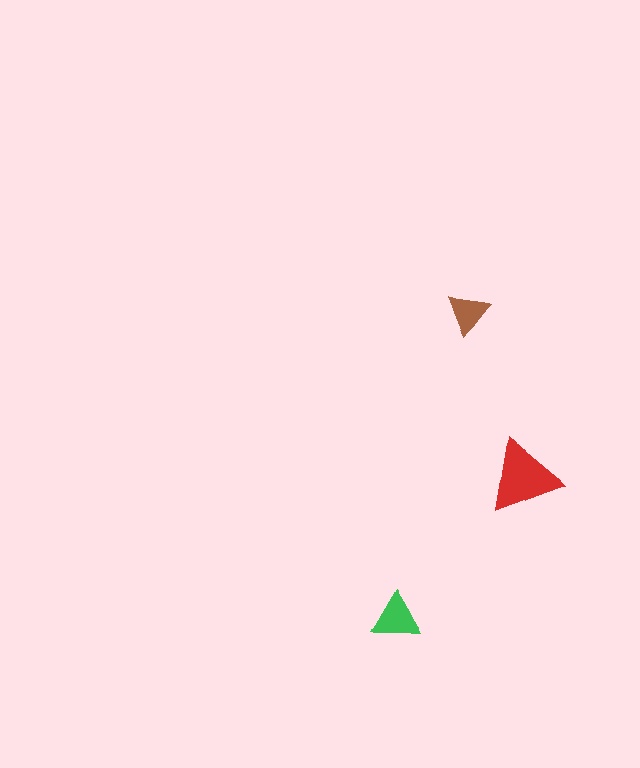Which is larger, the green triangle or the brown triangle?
The green one.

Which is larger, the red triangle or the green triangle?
The red one.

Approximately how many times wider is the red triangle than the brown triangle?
About 2 times wider.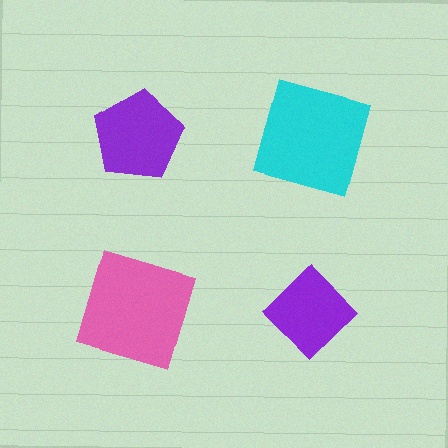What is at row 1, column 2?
A cyan square.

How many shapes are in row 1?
2 shapes.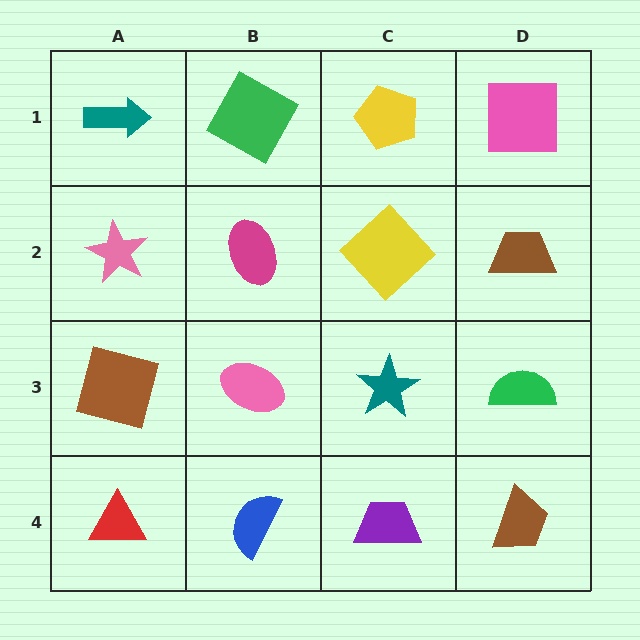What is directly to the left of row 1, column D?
A yellow pentagon.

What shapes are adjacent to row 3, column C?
A yellow diamond (row 2, column C), a purple trapezoid (row 4, column C), a pink ellipse (row 3, column B), a green semicircle (row 3, column D).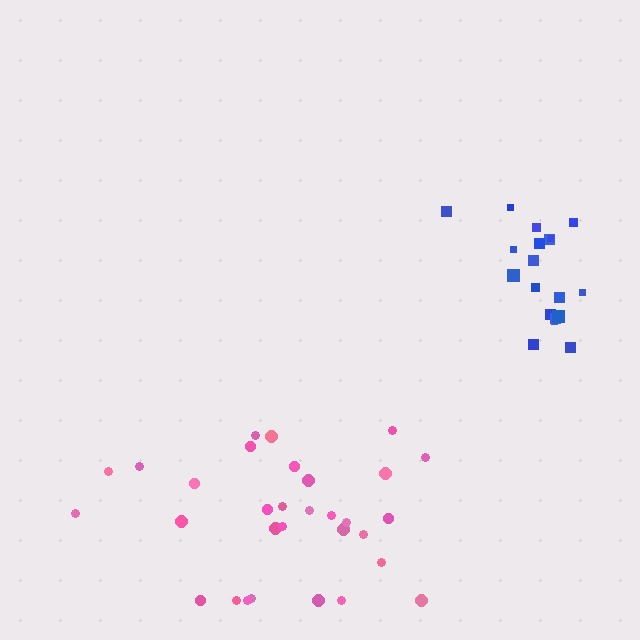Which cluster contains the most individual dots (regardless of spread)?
Pink (32).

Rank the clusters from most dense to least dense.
blue, pink.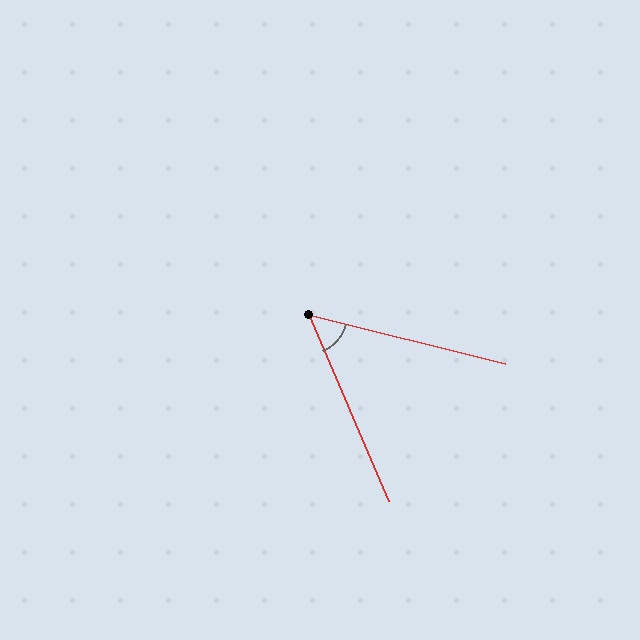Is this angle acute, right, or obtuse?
It is acute.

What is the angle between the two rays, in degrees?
Approximately 53 degrees.